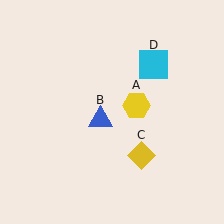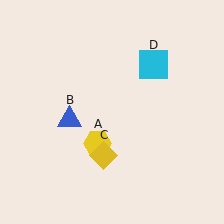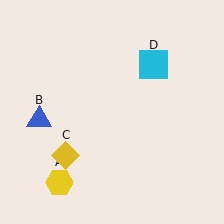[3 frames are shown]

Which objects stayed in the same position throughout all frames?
Cyan square (object D) remained stationary.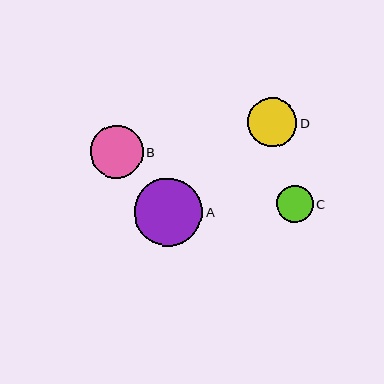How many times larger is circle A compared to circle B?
Circle A is approximately 1.3 times the size of circle B.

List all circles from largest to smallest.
From largest to smallest: A, B, D, C.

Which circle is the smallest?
Circle C is the smallest with a size of approximately 37 pixels.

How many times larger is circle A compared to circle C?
Circle A is approximately 1.9 times the size of circle C.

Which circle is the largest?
Circle A is the largest with a size of approximately 69 pixels.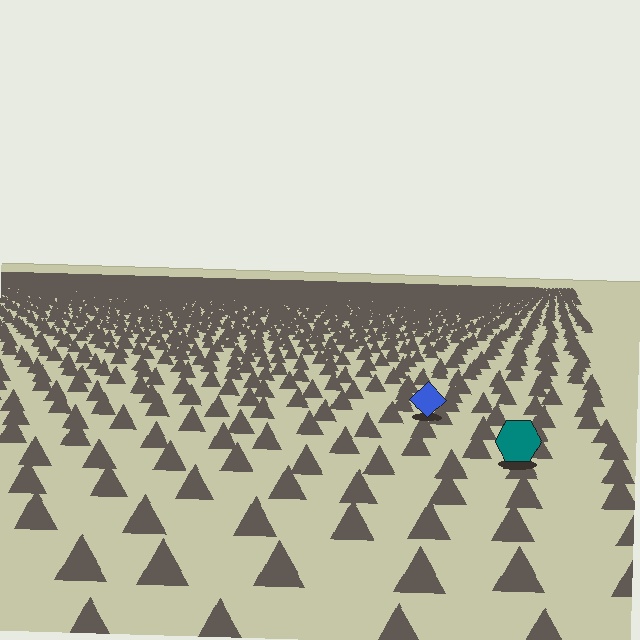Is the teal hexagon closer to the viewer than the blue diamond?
Yes. The teal hexagon is closer — you can tell from the texture gradient: the ground texture is coarser near it.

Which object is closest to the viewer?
The teal hexagon is closest. The texture marks near it are larger and more spread out.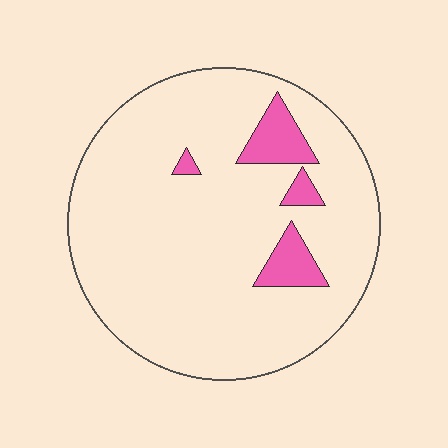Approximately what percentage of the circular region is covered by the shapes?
Approximately 10%.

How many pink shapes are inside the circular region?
4.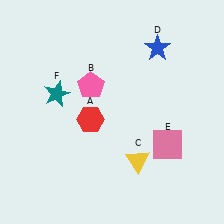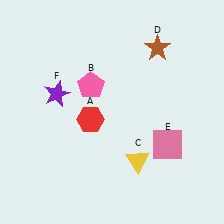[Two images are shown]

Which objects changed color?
D changed from blue to brown. F changed from teal to purple.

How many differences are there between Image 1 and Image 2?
There are 2 differences between the two images.